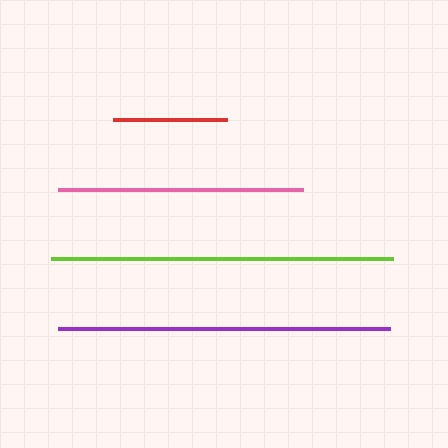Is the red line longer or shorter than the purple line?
The purple line is longer than the red line.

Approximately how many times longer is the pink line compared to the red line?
The pink line is approximately 2.1 times the length of the red line.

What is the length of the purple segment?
The purple segment is approximately 332 pixels long.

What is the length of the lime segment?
The lime segment is approximately 342 pixels long.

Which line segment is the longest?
The lime line is the longest at approximately 342 pixels.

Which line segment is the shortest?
The red line is the shortest at approximately 115 pixels.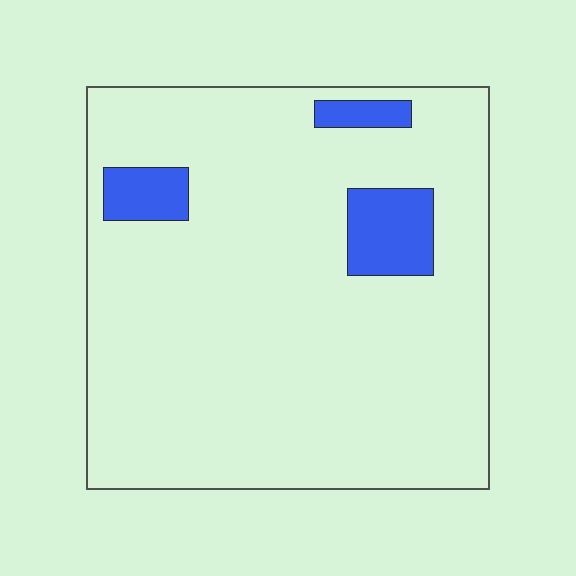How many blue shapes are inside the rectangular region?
3.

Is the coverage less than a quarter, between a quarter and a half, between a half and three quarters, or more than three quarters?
Less than a quarter.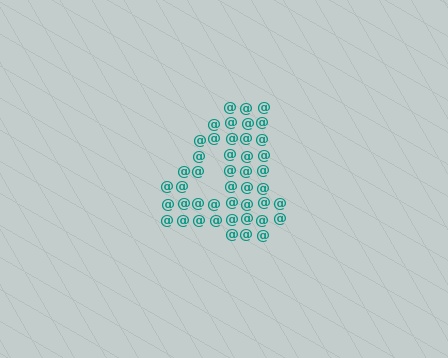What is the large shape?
The large shape is the digit 4.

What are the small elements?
The small elements are at signs.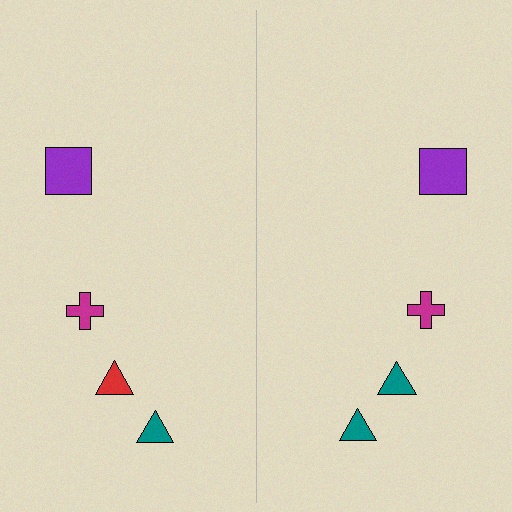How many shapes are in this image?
There are 8 shapes in this image.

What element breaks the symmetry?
The teal triangle on the right side breaks the symmetry — its mirror counterpart is red.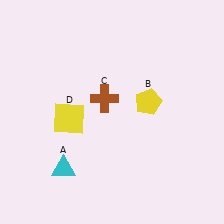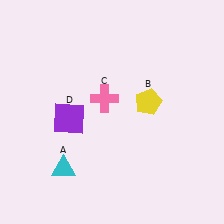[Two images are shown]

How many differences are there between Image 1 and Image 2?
There are 2 differences between the two images.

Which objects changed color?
C changed from brown to pink. D changed from yellow to purple.